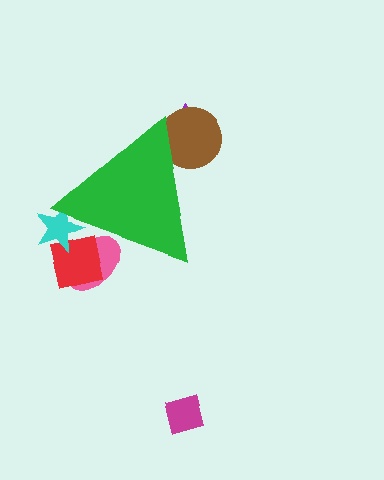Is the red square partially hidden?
Yes, the red square is partially hidden behind the green triangle.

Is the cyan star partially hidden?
Yes, the cyan star is partially hidden behind the green triangle.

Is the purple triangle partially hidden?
Yes, the purple triangle is partially hidden behind the green triangle.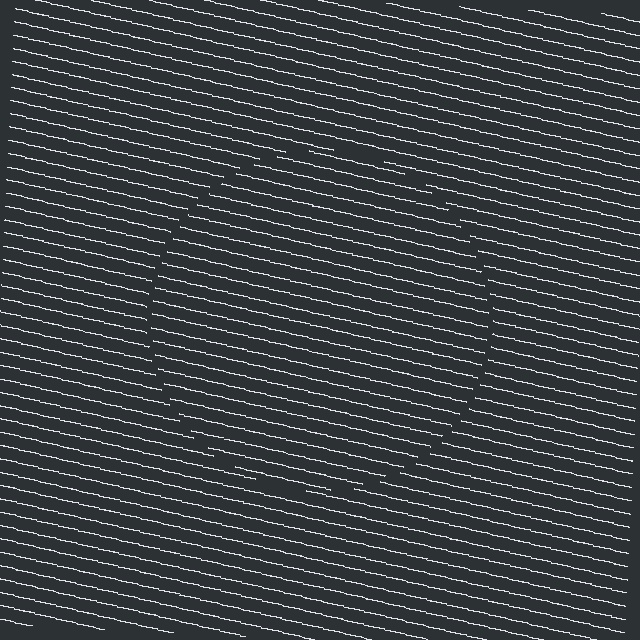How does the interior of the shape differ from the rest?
The interior of the shape contains the same grating, shifted by half a period — the contour is defined by the phase discontinuity where line-ends from the inner and outer gratings abut.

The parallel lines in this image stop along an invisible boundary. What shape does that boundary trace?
An illusory circle. The interior of the shape contains the same grating, shifted by half a period — the contour is defined by the phase discontinuity where line-ends from the inner and outer gratings abut.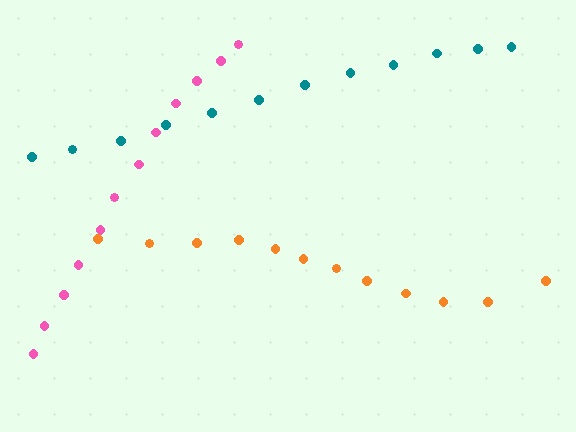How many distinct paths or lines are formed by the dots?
There are 3 distinct paths.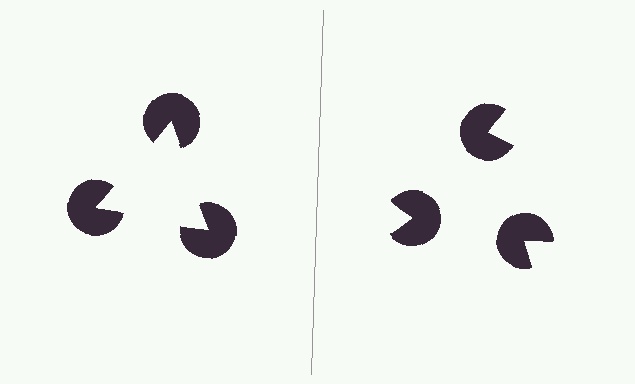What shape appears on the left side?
An illusory triangle.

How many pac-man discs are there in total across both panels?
6 — 3 on each side.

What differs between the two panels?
The pac-man discs are positioned identically on both sides; only the wedge orientations differ. On the left they align to a triangle; on the right they are misaligned.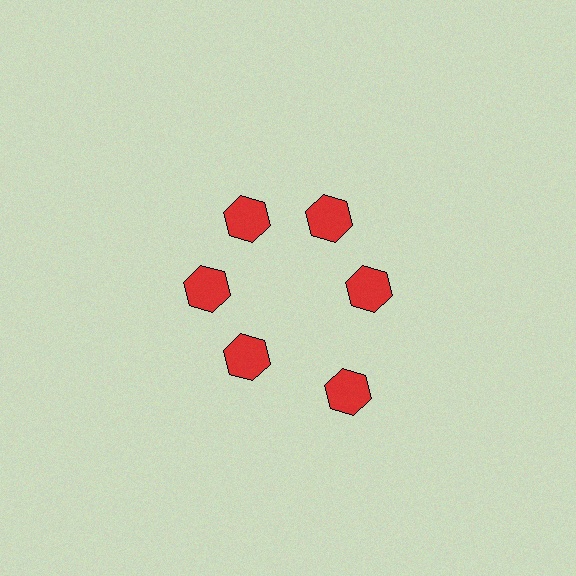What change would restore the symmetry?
The symmetry would be restored by moving it inward, back onto the ring so that all 6 hexagons sit at equal angles and equal distance from the center.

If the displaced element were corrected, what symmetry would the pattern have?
It would have 6-fold rotational symmetry — the pattern would map onto itself every 60 degrees.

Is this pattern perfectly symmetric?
No. The 6 red hexagons are arranged in a ring, but one element near the 5 o'clock position is pushed outward from the center, breaking the 6-fold rotational symmetry.